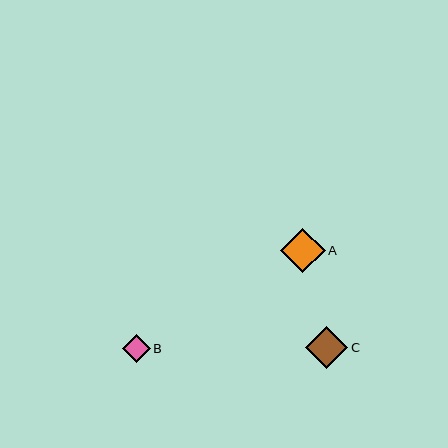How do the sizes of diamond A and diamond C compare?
Diamond A and diamond C are approximately the same size.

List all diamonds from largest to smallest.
From largest to smallest: A, C, B.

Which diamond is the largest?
Diamond A is the largest with a size of approximately 45 pixels.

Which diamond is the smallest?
Diamond B is the smallest with a size of approximately 28 pixels.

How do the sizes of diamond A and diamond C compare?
Diamond A and diamond C are approximately the same size.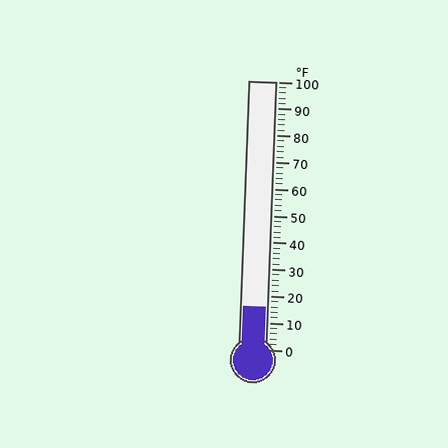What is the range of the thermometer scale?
The thermometer scale ranges from 0°F to 100°F.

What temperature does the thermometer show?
The thermometer shows approximately 16°F.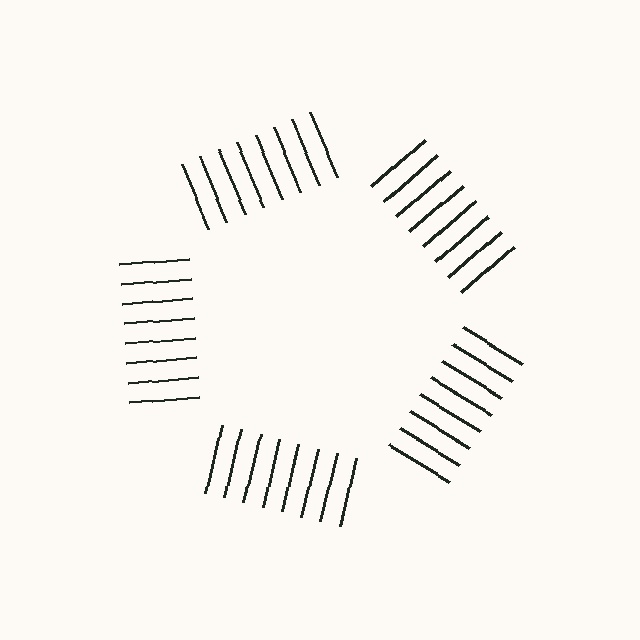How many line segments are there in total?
40 — 8 along each of the 5 edges.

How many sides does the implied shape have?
5 sides — the line-ends trace a pentagon.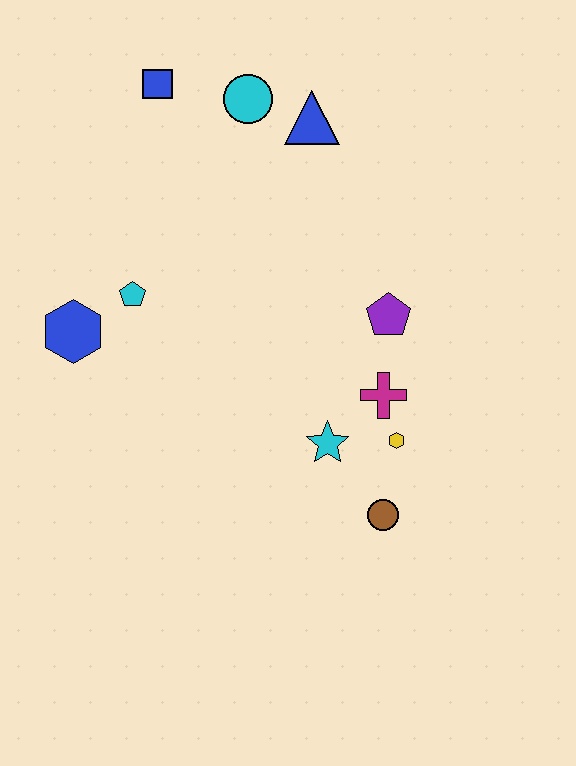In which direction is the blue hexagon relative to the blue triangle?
The blue hexagon is to the left of the blue triangle.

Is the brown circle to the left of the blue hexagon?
No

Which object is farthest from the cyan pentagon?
The brown circle is farthest from the cyan pentagon.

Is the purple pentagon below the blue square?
Yes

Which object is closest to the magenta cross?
The yellow hexagon is closest to the magenta cross.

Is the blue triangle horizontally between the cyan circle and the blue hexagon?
No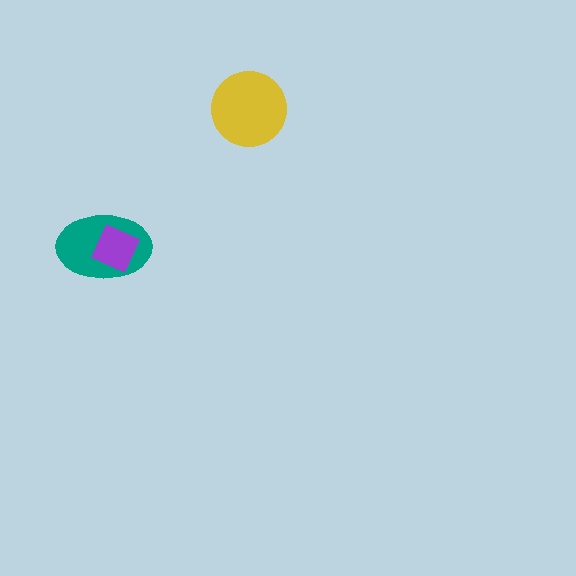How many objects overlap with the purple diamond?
1 object overlaps with the purple diamond.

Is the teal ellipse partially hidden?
Yes, it is partially covered by another shape.